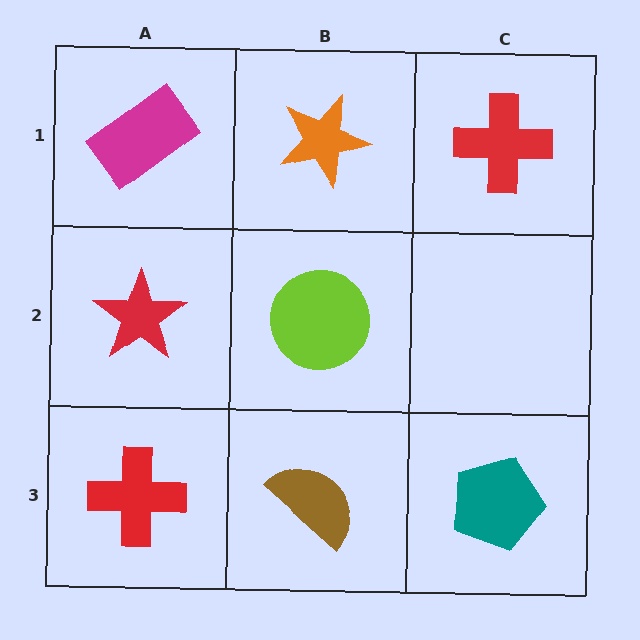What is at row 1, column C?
A red cross.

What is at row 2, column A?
A red star.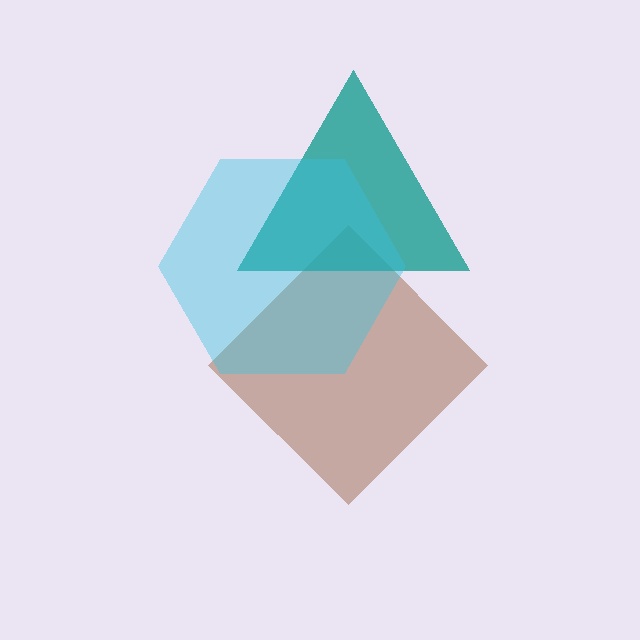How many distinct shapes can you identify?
There are 3 distinct shapes: a brown diamond, a teal triangle, a cyan hexagon.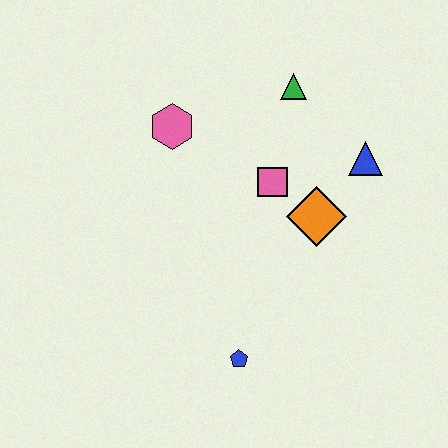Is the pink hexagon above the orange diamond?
Yes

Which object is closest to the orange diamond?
The pink square is closest to the orange diamond.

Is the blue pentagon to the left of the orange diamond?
Yes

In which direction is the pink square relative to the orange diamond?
The pink square is to the left of the orange diamond.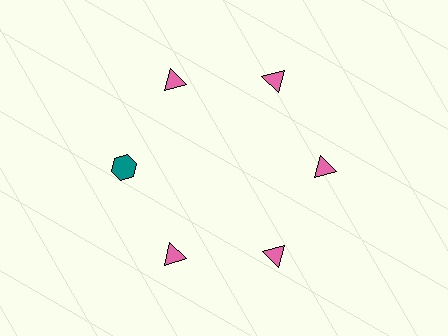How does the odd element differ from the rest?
It differs in both color (teal instead of pink) and shape (hexagon instead of triangle).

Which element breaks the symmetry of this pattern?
The teal hexagon at roughly the 9 o'clock position breaks the symmetry. All other shapes are pink triangles.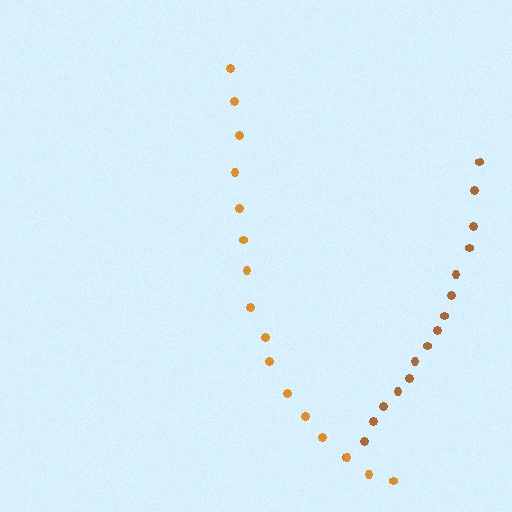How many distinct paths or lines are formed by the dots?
There are 2 distinct paths.